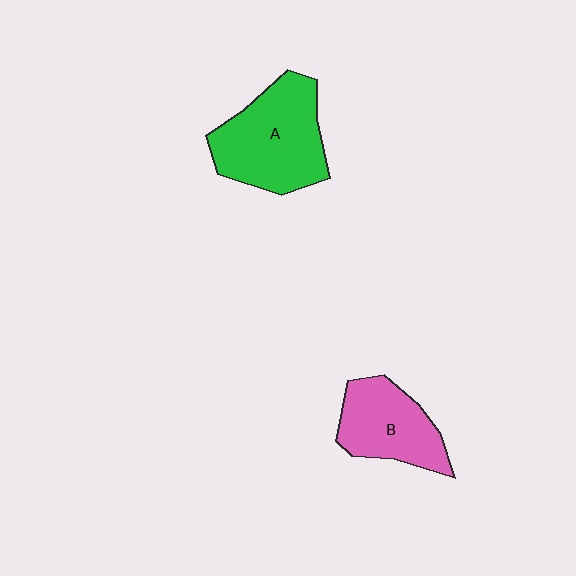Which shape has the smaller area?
Shape B (pink).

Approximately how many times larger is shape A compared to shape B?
Approximately 1.4 times.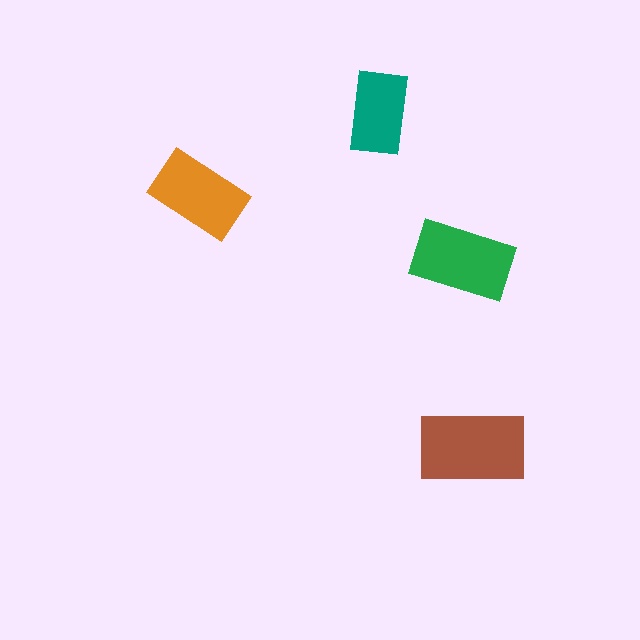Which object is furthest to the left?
The orange rectangle is leftmost.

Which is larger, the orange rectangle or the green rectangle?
The green one.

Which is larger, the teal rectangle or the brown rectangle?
The brown one.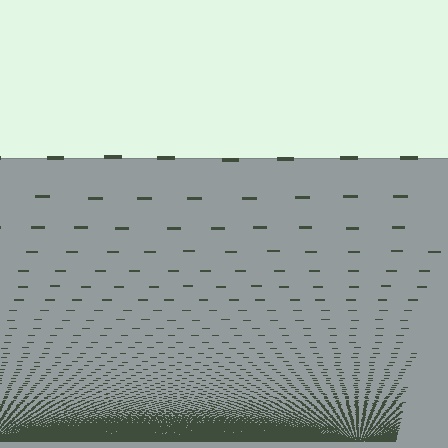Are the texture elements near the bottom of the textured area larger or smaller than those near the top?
Smaller. The gradient is inverted — elements near the bottom are smaller and denser.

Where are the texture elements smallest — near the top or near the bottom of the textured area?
Near the bottom.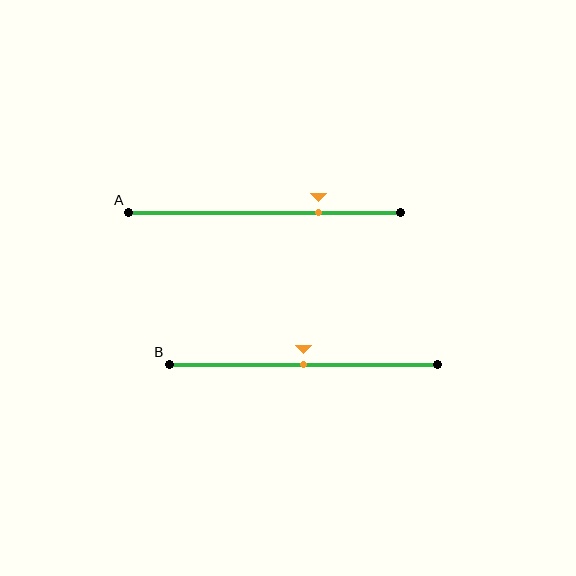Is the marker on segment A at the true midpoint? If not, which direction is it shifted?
No, the marker on segment A is shifted to the right by about 20% of the segment length.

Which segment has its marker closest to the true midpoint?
Segment B has its marker closest to the true midpoint.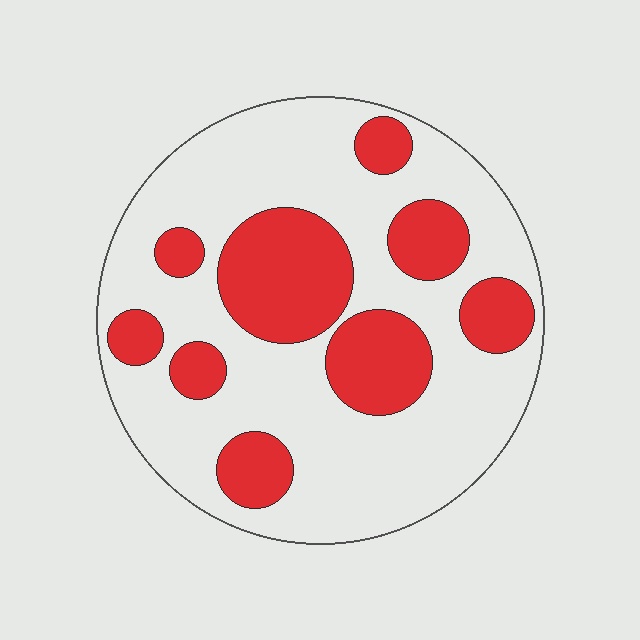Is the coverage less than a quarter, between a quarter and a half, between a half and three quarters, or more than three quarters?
Between a quarter and a half.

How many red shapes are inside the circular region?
9.